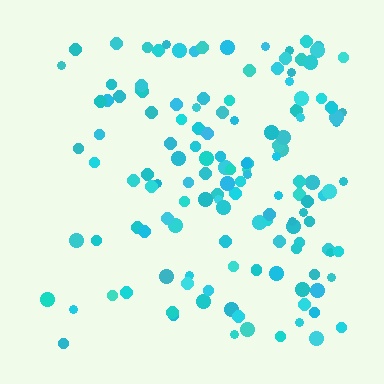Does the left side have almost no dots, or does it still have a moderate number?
Still a moderate number, just noticeably fewer than the right.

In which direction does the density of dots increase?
From left to right, with the right side densest.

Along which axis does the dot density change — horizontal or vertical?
Horizontal.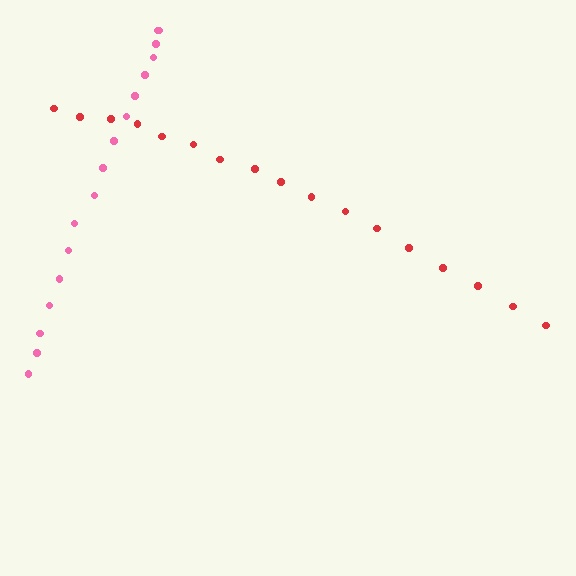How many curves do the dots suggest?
There are 2 distinct paths.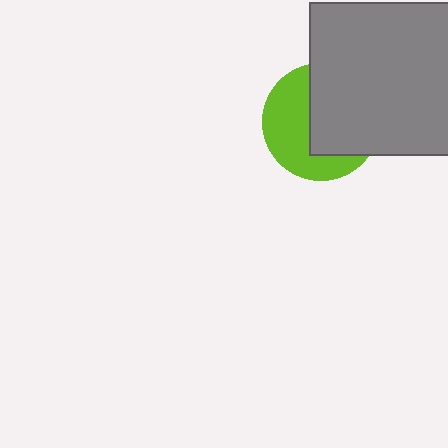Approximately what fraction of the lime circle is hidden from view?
Roughly 52% of the lime circle is hidden behind the gray square.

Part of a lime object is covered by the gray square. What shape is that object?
It is a circle.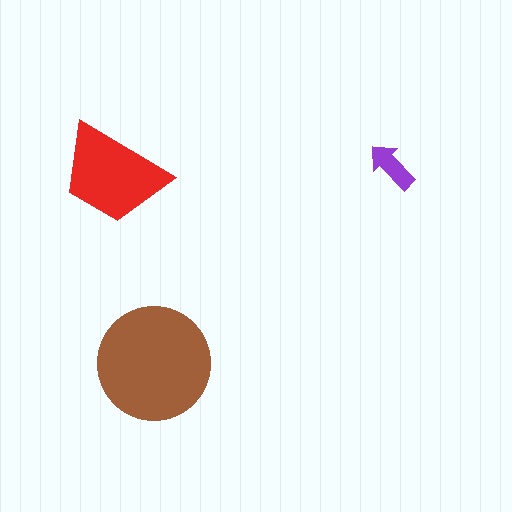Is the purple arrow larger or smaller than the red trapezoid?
Smaller.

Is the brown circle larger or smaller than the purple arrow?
Larger.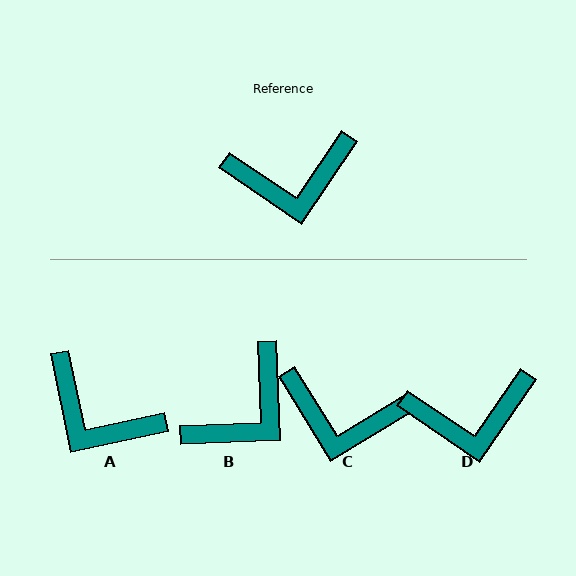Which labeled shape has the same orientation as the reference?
D.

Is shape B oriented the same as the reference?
No, it is off by about 36 degrees.